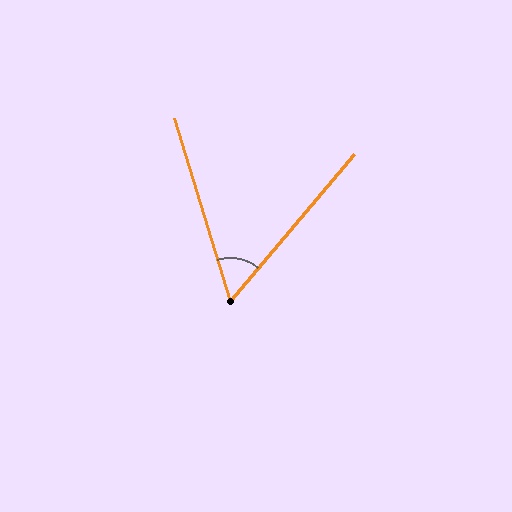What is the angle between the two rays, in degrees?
Approximately 57 degrees.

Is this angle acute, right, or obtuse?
It is acute.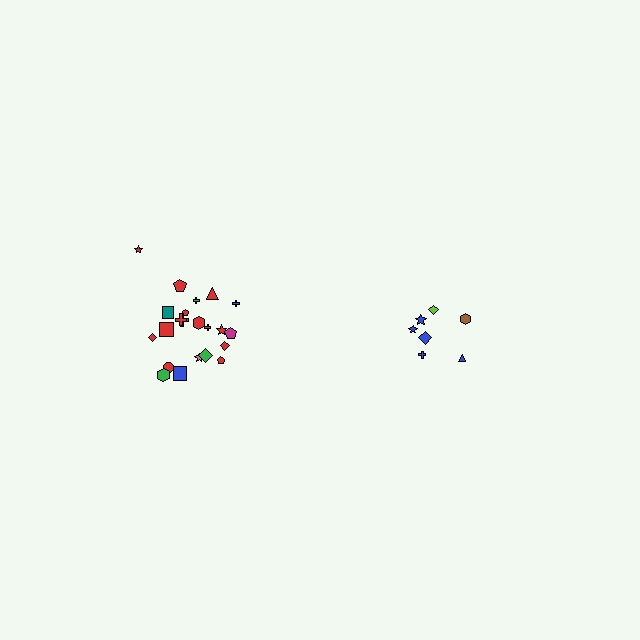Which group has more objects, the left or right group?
The left group.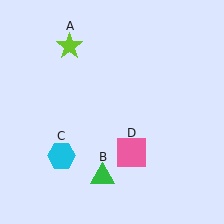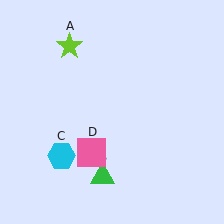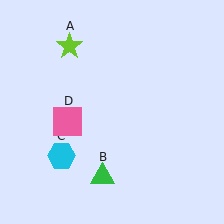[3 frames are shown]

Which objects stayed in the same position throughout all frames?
Lime star (object A) and green triangle (object B) and cyan hexagon (object C) remained stationary.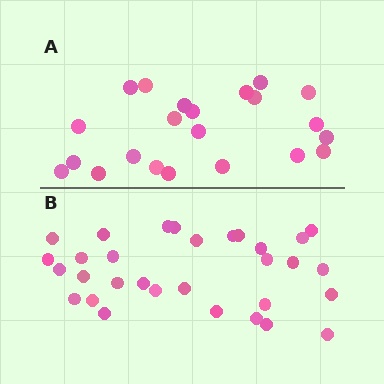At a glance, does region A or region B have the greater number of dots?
Region B (the bottom region) has more dots.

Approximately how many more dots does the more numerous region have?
Region B has roughly 8 or so more dots than region A.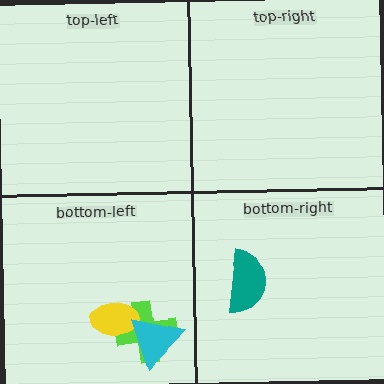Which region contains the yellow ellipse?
The bottom-left region.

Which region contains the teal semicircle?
The bottom-right region.